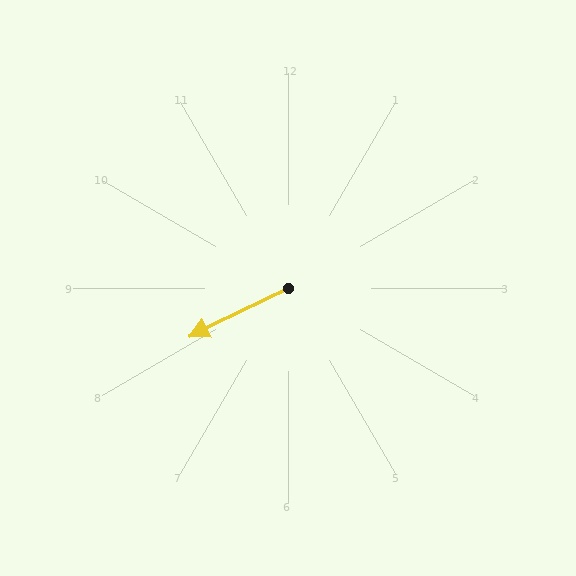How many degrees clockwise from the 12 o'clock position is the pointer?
Approximately 244 degrees.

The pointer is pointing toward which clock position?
Roughly 8 o'clock.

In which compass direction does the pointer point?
Southwest.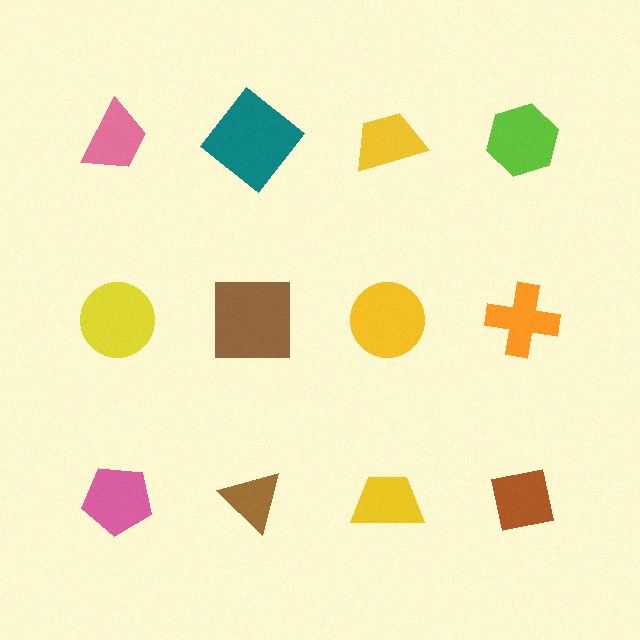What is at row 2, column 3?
A yellow circle.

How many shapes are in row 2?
4 shapes.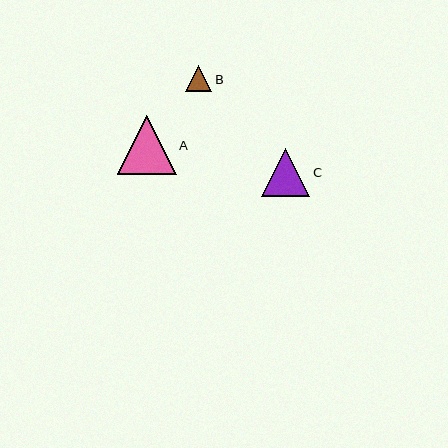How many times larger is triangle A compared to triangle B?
Triangle A is approximately 2.3 times the size of triangle B.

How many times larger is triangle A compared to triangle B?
Triangle A is approximately 2.3 times the size of triangle B.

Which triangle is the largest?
Triangle A is the largest with a size of approximately 59 pixels.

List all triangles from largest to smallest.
From largest to smallest: A, C, B.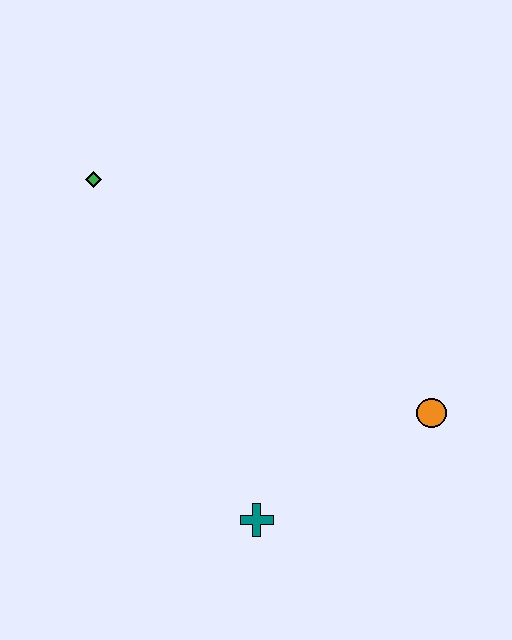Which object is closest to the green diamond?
The teal cross is closest to the green diamond.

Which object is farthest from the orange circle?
The green diamond is farthest from the orange circle.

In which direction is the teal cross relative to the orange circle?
The teal cross is to the left of the orange circle.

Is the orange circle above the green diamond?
No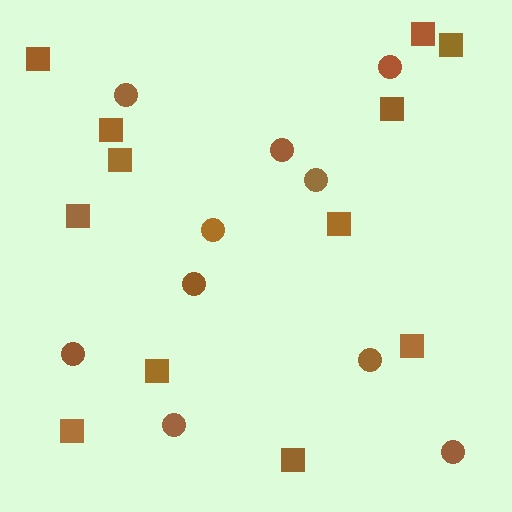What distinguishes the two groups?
There are 2 groups: one group of squares (12) and one group of circles (10).